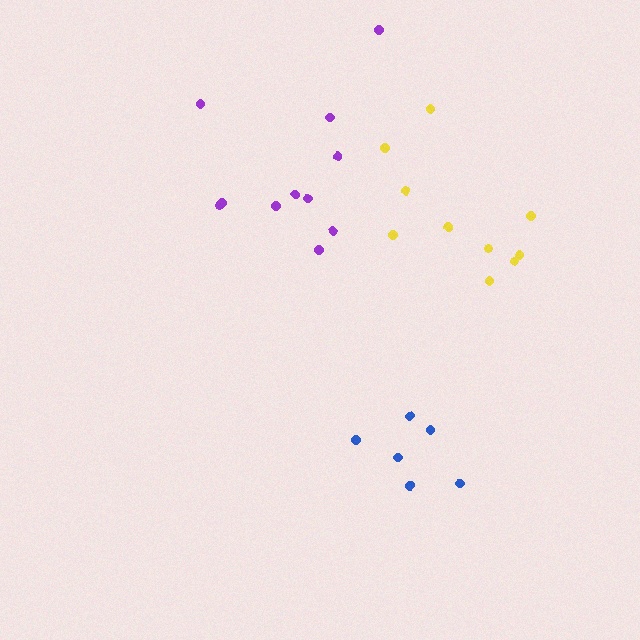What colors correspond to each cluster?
The clusters are colored: blue, yellow, purple.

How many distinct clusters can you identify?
There are 3 distinct clusters.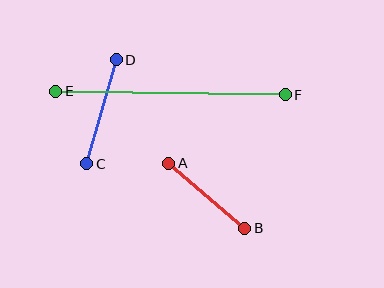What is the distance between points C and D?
The distance is approximately 108 pixels.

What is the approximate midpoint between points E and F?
The midpoint is at approximately (171, 93) pixels.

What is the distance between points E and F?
The distance is approximately 230 pixels.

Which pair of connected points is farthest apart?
Points E and F are farthest apart.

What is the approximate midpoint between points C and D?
The midpoint is at approximately (101, 112) pixels.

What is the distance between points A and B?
The distance is approximately 100 pixels.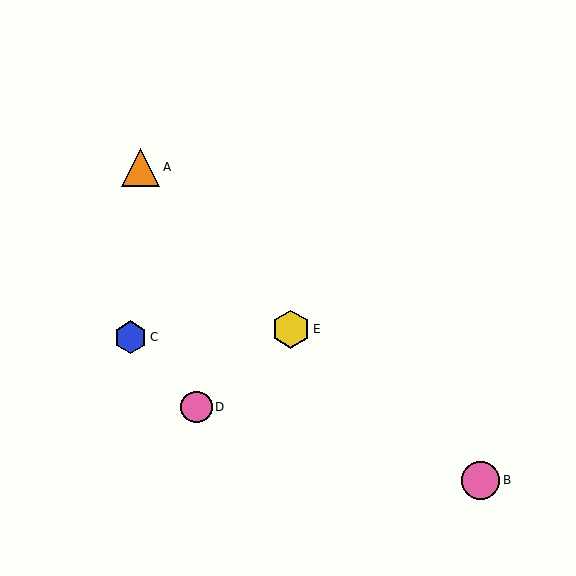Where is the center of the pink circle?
The center of the pink circle is at (196, 407).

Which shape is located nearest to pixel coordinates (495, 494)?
The pink circle (labeled B) at (481, 480) is nearest to that location.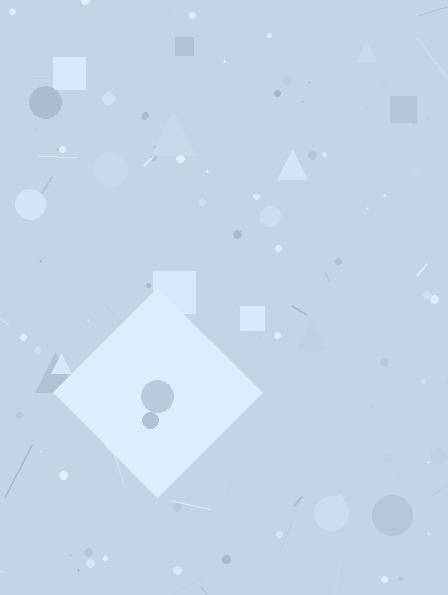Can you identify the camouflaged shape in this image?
The camouflaged shape is a diamond.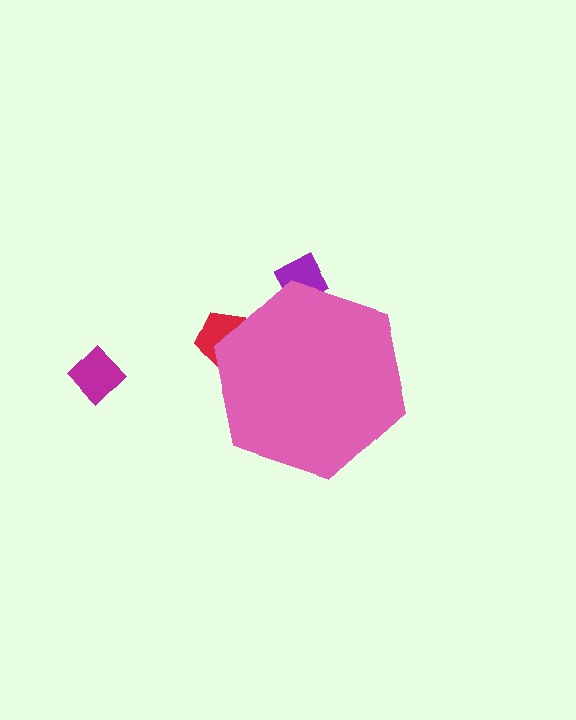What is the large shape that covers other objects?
A pink hexagon.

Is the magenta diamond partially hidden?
No, the magenta diamond is fully visible.